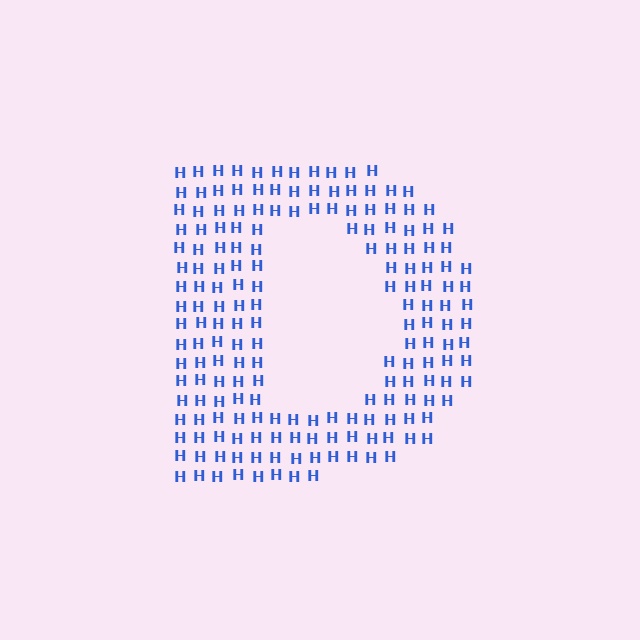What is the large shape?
The large shape is the letter D.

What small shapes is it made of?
It is made of small letter H's.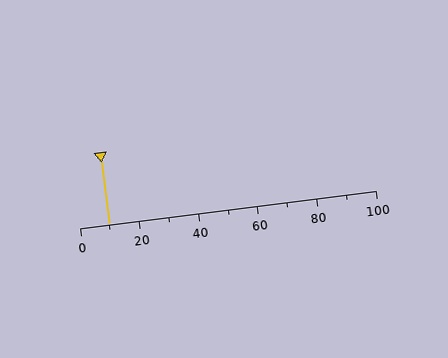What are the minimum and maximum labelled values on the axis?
The axis runs from 0 to 100.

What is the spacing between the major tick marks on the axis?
The major ticks are spaced 20 apart.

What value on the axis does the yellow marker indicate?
The marker indicates approximately 10.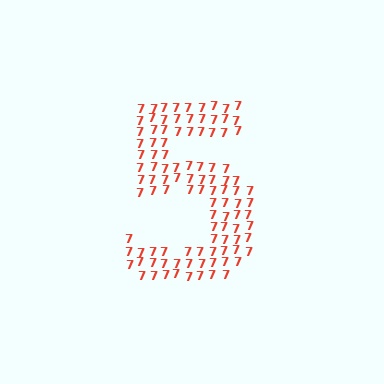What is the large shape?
The large shape is the digit 5.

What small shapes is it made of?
It is made of small digit 7's.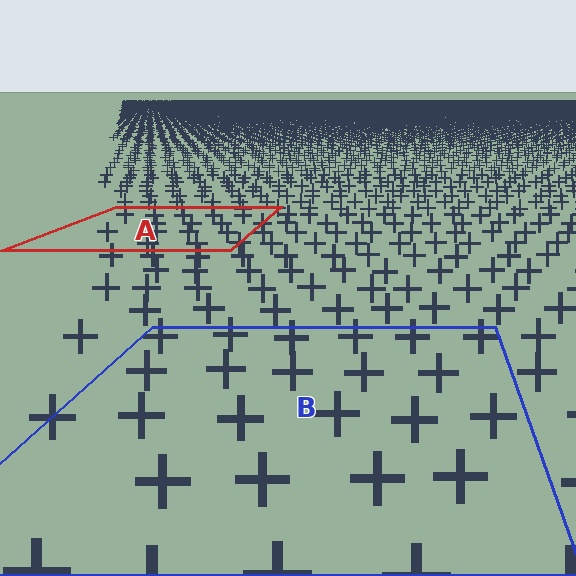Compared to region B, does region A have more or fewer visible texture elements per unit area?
Region A has more texture elements per unit area — they are packed more densely because it is farther away.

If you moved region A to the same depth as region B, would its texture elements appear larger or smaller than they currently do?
They would appear larger. At a closer depth, the same texture elements are projected at a bigger on-screen size.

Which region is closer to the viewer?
Region B is closer. The texture elements there are larger and more spread out.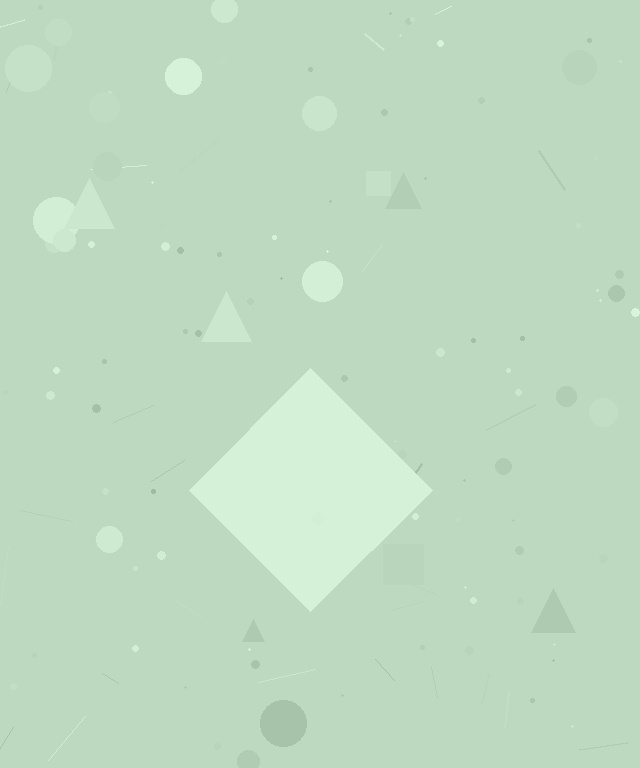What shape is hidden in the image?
A diamond is hidden in the image.